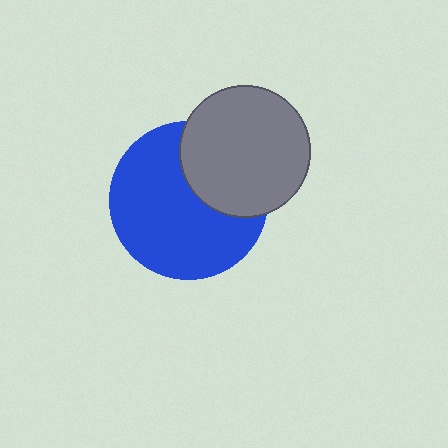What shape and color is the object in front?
The object in front is a gray circle.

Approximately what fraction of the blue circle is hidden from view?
Roughly 31% of the blue circle is hidden behind the gray circle.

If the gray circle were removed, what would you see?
You would see the complete blue circle.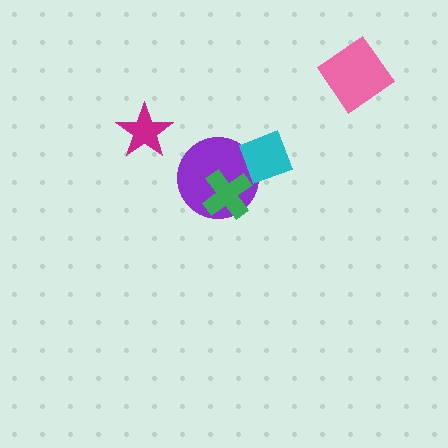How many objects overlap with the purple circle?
2 objects overlap with the purple circle.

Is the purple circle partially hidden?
Yes, it is partially covered by another shape.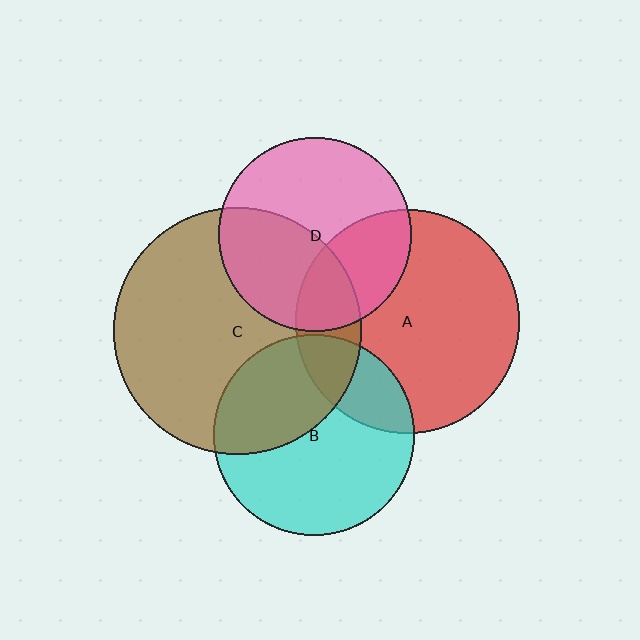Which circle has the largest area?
Circle C (brown).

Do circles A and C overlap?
Yes.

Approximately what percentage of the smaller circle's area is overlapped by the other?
Approximately 20%.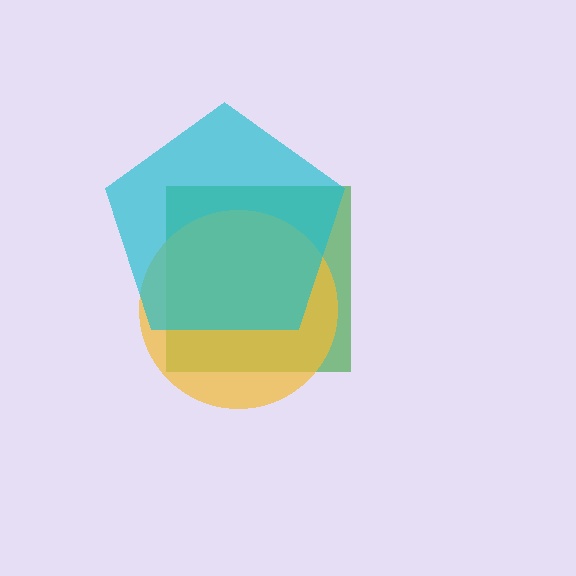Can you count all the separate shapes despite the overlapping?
Yes, there are 3 separate shapes.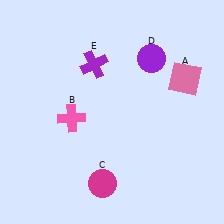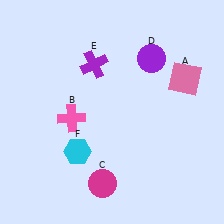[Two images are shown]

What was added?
A cyan hexagon (F) was added in Image 2.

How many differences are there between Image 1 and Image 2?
There is 1 difference between the two images.